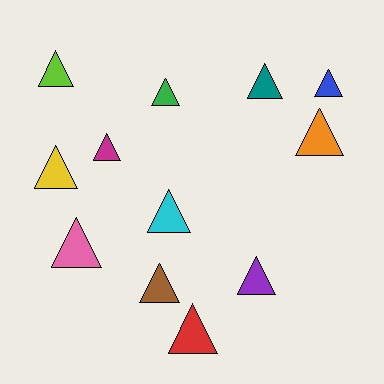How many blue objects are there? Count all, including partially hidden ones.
There is 1 blue object.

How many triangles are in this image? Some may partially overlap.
There are 12 triangles.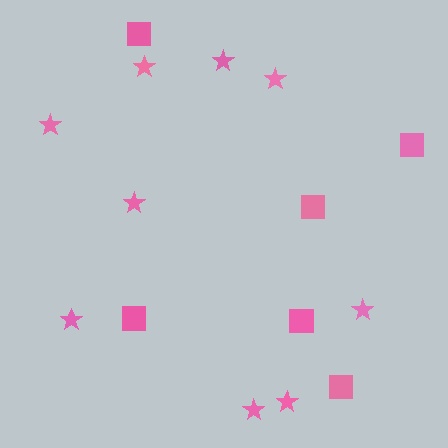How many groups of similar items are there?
There are 2 groups: one group of squares (6) and one group of stars (9).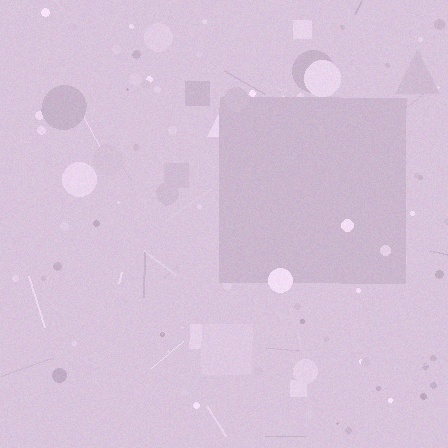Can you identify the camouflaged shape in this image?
The camouflaged shape is a square.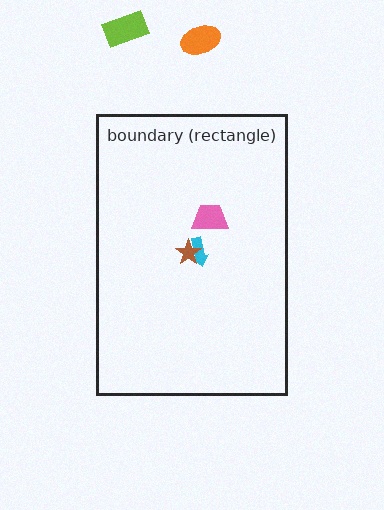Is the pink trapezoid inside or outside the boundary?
Inside.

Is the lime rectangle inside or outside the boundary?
Outside.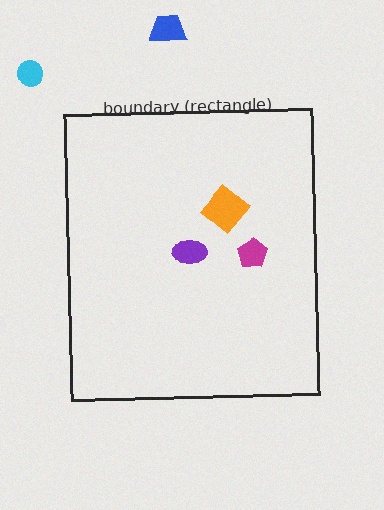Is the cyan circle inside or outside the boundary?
Outside.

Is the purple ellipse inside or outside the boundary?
Inside.